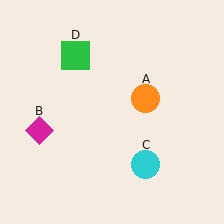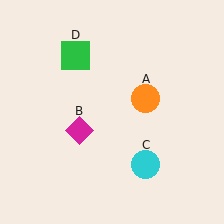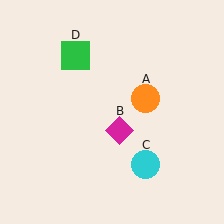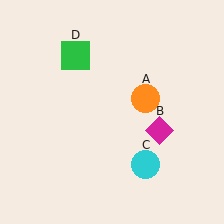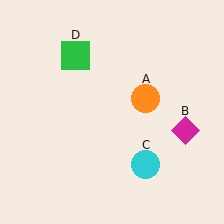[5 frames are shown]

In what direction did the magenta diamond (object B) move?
The magenta diamond (object B) moved right.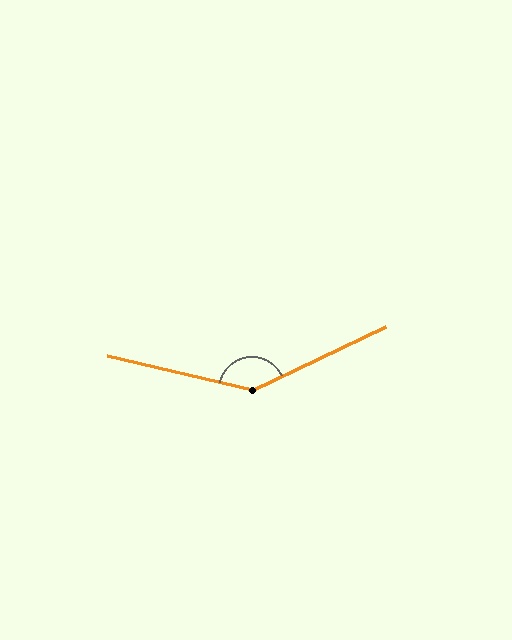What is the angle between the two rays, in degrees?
Approximately 141 degrees.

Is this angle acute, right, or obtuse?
It is obtuse.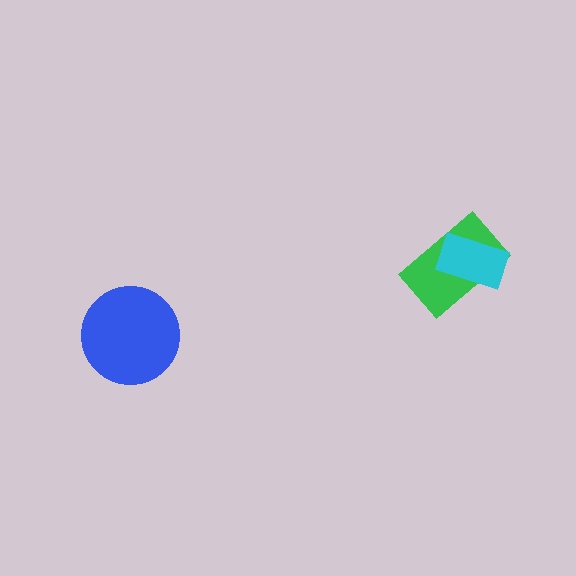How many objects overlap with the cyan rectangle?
1 object overlaps with the cyan rectangle.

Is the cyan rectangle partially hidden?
No, no other shape covers it.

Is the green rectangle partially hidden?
Yes, it is partially covered by another shape.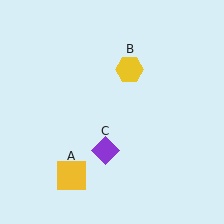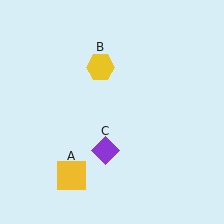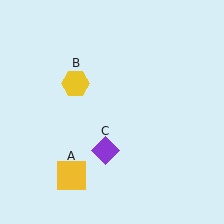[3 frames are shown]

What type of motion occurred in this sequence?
The yellow hexagon (object B) rotated counterclockwise around the center of the scene.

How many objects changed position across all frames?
1 object changed position: yellow hexagon (object B).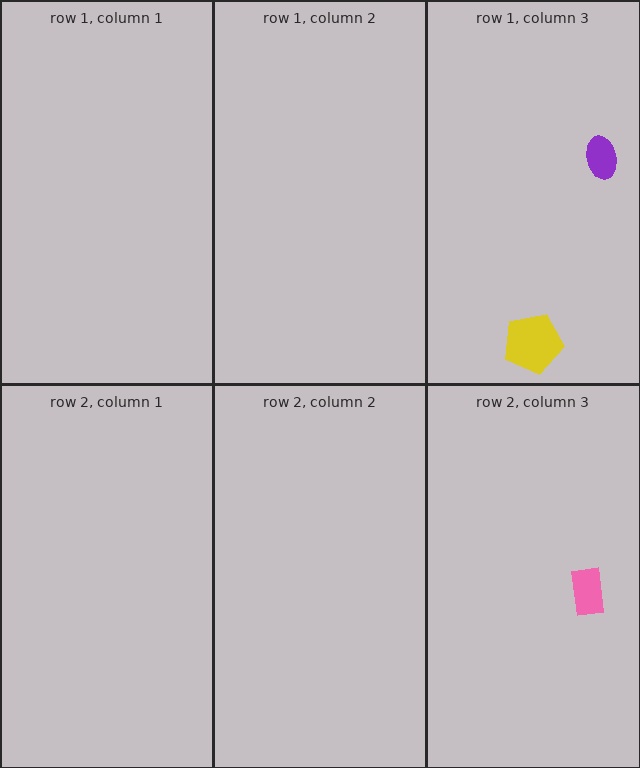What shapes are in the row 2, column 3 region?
The pink rectangle.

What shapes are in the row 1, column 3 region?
The purple ellipse, the yellow pentagon.